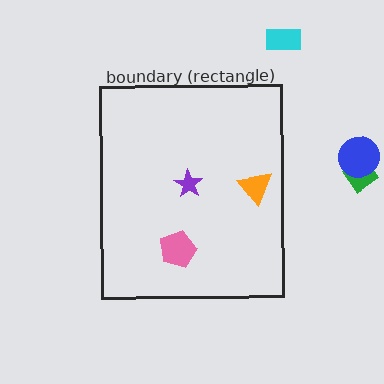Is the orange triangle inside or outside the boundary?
Inside.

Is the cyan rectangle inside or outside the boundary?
Outside.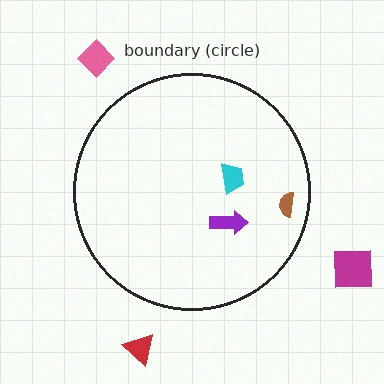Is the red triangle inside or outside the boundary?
Outside.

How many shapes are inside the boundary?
3 inside, 3 outside.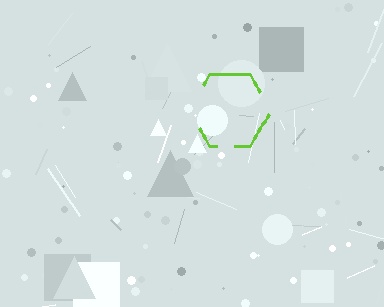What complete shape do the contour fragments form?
The contour fragments form a hexagon.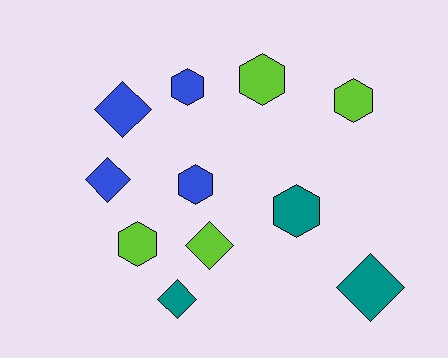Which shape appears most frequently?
Hexagon, with 6 objects.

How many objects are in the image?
There are 11 objects.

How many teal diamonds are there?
There are 2 teal diamonds.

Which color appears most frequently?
Lime, with 4 objects.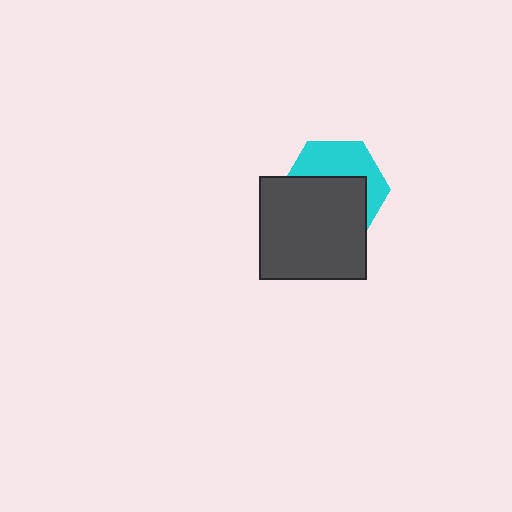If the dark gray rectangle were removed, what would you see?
You would see the complete cyan hexagon.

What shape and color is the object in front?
The object in front is a dark gray rectangle.